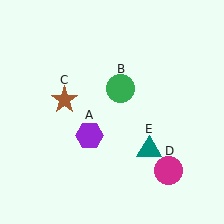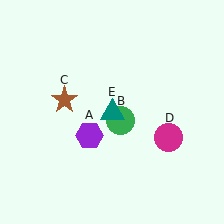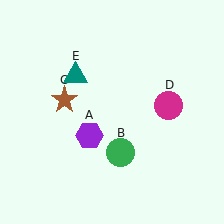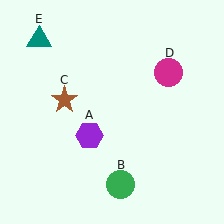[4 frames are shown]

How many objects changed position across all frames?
3 objects changed position: green circle (object B), magenta circle (object D), teal triangle (object E).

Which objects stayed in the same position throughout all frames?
Purple hexagon (object A) and brown star (object C) remained stationary.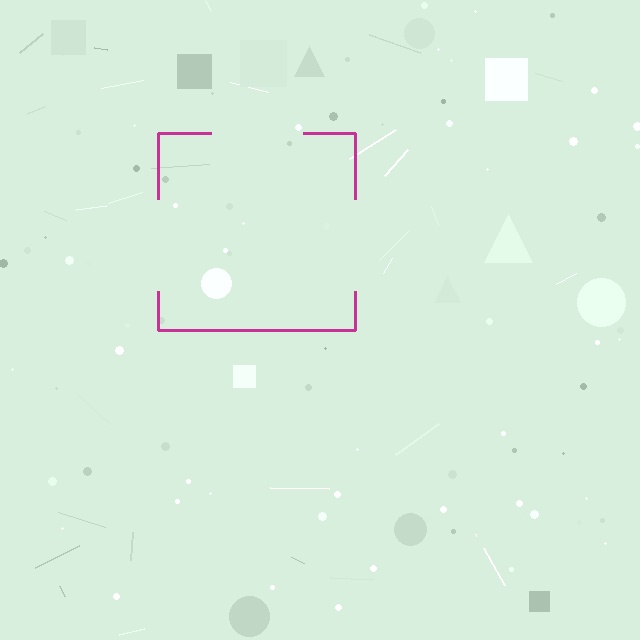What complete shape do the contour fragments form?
The contour fragments form a square.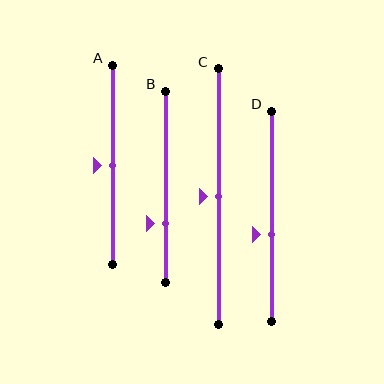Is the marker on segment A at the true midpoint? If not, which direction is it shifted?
Yes, the marker on segment A is at the true midpoint.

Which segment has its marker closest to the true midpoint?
Segment A has its marker closest to the true midpoint.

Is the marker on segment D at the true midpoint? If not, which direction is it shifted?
No, the marker on segment D is shifted downward by about 8% of the segment length.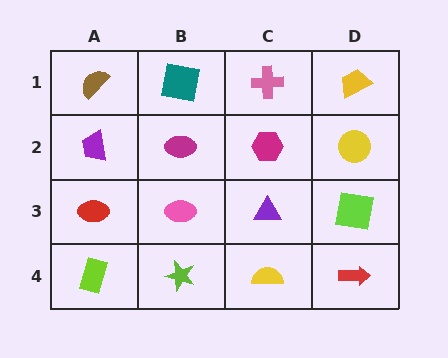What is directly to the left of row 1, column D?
A pink cross.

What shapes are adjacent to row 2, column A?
A brown semicircle (row 1, column A), a red ellipse (row 3, column A), a magenta ellipse (row 2, column B).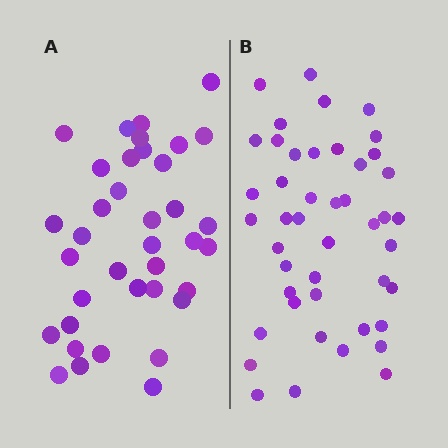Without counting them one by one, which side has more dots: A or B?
Region B (the right region) has more dots.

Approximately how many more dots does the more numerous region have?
Region B has roughly 8 or so more dots than region A.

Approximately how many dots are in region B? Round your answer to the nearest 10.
About 40 dots. (The exact count is 45, which rounds to 40.)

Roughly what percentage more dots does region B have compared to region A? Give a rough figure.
About 20% more.